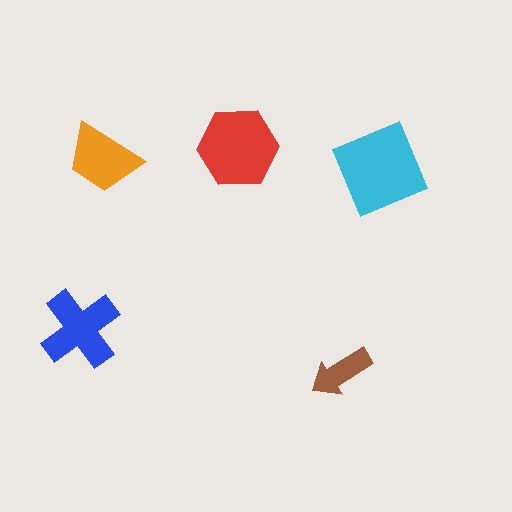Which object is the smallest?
The brown arrow.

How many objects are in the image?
There are 5 objects in the image.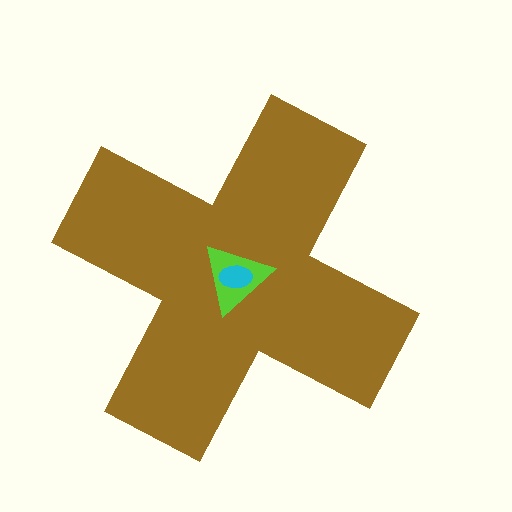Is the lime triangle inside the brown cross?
Yes.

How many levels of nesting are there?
3.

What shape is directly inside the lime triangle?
The cyan ellipse.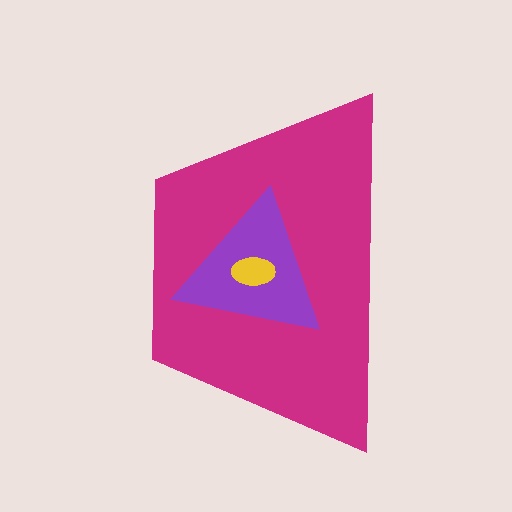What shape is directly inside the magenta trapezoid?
The purple triangle.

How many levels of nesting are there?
3.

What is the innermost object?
The yellow ellipse.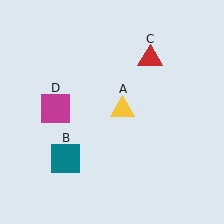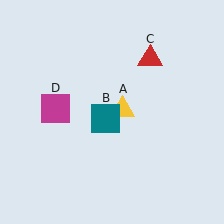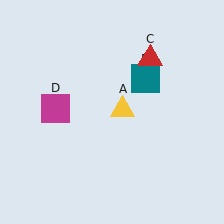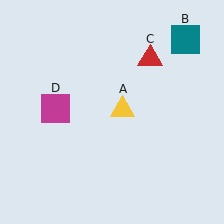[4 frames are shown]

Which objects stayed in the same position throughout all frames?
Yellow triangle (object A) and red triangle (object C) and magenta square (object D) remained stationary.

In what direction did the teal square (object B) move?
The teal square (object B) moved up and to the right.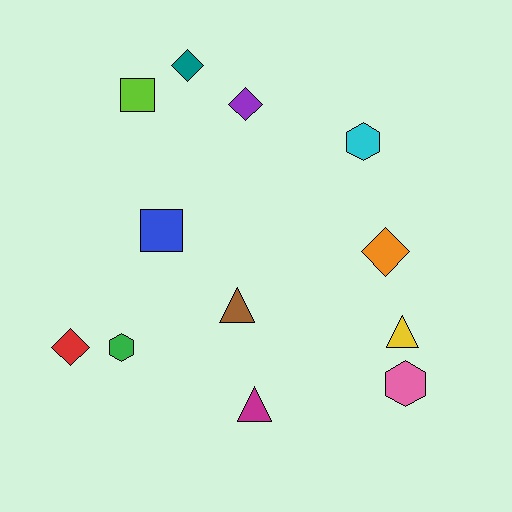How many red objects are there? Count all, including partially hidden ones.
There is 1 red object.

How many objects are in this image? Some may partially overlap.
There are 12 objects.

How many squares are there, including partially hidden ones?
There are 2 squares.